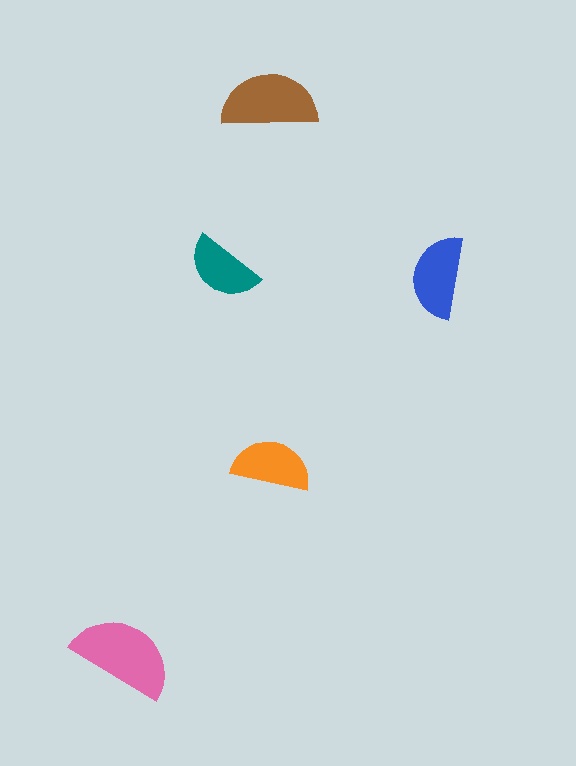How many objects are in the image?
There are 5 objects in the image.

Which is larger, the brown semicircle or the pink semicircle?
The pink one.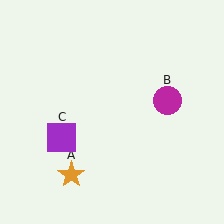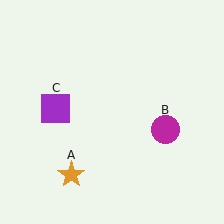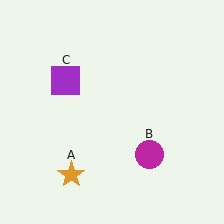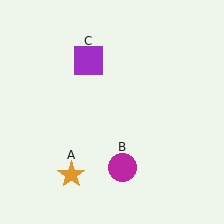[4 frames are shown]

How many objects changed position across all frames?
2 objects changed position: magenta circle (object B), purple square (object C).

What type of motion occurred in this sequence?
The magenta circle (object B), purple square (object C) rotated clockwise around the center of the scene.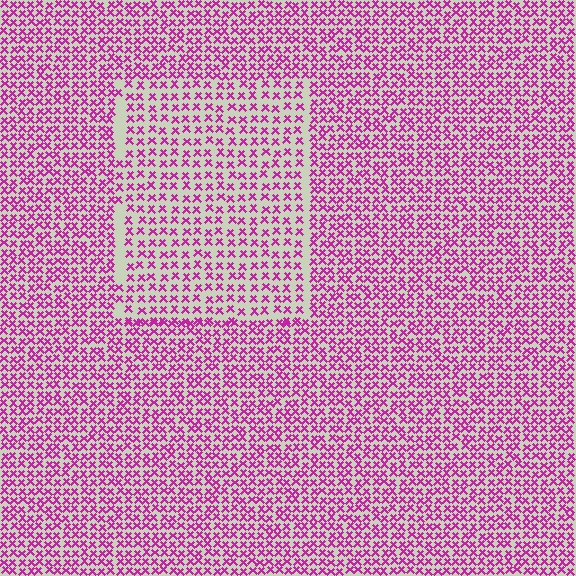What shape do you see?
I see a rectangle.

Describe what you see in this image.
The image contains small magenta elements arranged at two different densities. A rectangle-shaped region is visible where the elements are less densely packed than the surrounding area.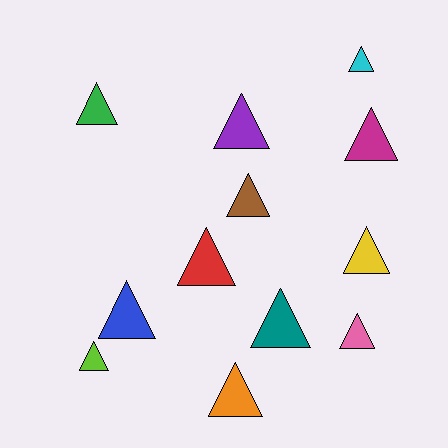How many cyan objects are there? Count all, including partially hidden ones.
There is 1 cyan object.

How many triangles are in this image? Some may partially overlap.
There are 12 triangles.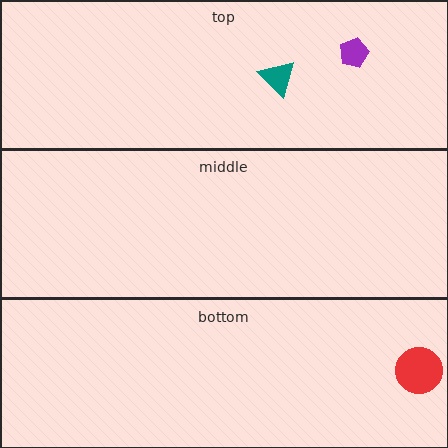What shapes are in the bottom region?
The red circle.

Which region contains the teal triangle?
The top region.